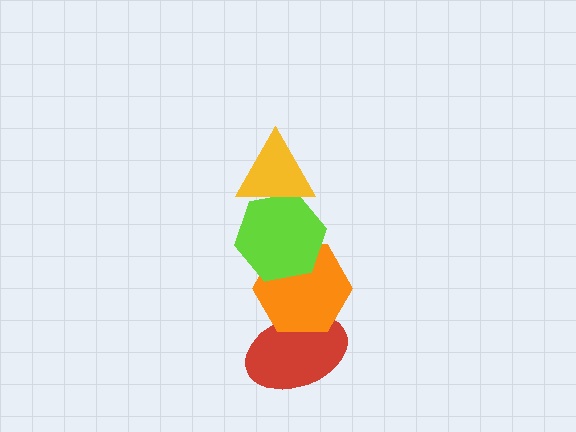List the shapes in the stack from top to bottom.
From top to bottom: the yellow triangle, the lime hexagon, the orange hexagon, the red ellipse.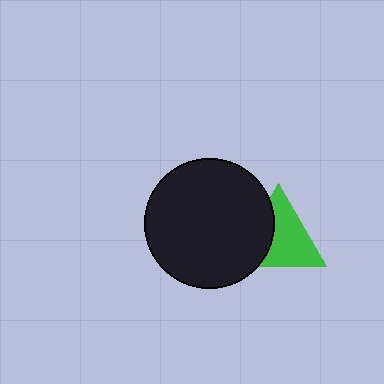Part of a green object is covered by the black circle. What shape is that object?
It is a triangle.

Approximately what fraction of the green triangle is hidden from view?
Roughly 36% of the green triangle is hidden behind the black circle.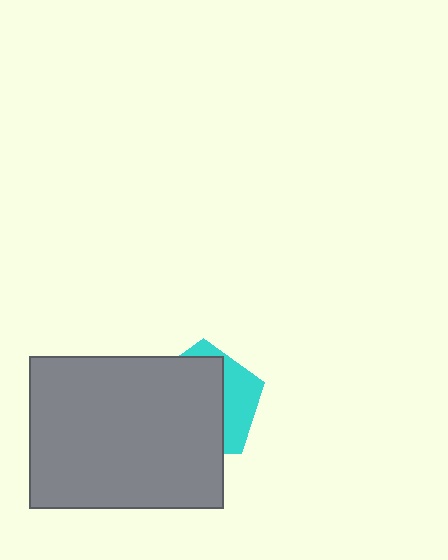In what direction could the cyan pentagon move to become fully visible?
The cyan pentagon could move right. That would shift it out from behind the gray rectangle entirely.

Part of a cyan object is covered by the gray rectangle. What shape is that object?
It is a pentagon.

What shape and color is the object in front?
The object in front is a gray rectangle.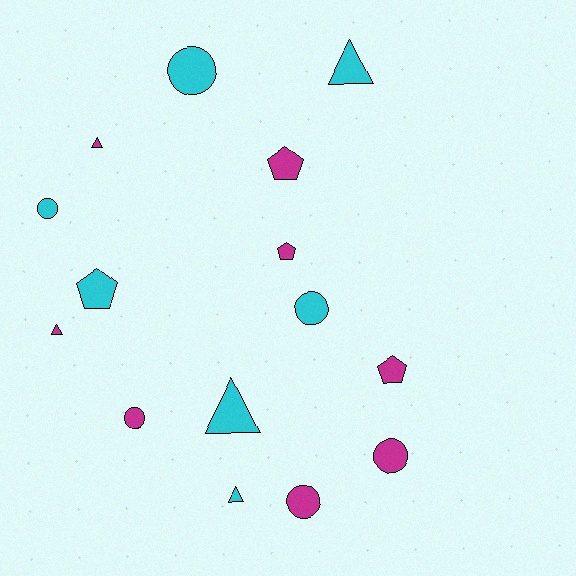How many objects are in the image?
There are 15 objects.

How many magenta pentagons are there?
There are 3 magenta pentagons.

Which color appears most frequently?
Magenta, with 8 objects.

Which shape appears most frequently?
Circle, with 6 objects.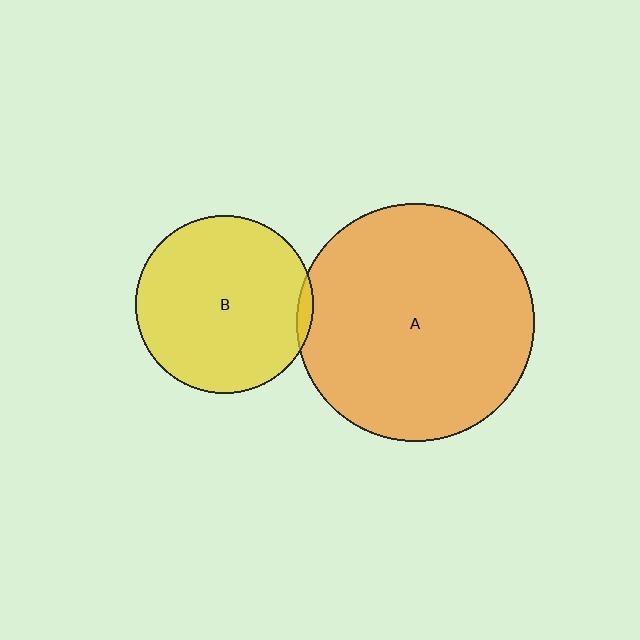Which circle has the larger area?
Circle A (orange).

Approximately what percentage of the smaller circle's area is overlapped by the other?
Approximately 5%.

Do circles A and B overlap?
Yes.